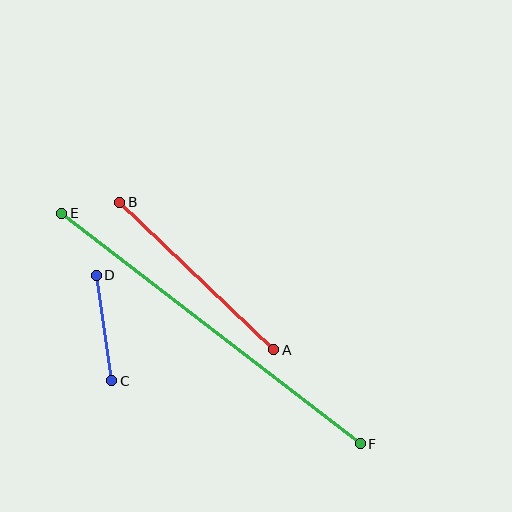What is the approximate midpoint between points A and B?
The midpoint is at approximately (197, 276) pixels.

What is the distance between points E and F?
The distance is approximately 377 pixels.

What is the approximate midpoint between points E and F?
The midpoint is at approximately (211, 328) pixels.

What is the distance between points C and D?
The distance is approximately 106 pixels.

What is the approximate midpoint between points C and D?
The midpoint is at approximately (104, 328) pixels.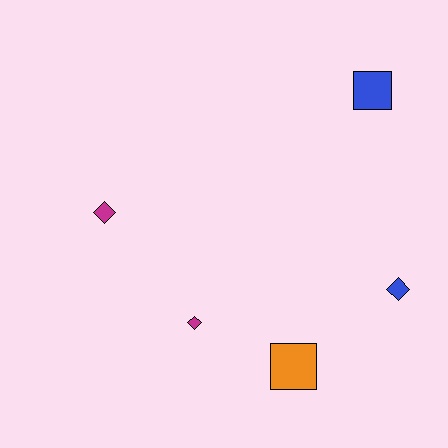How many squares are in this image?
There are 2 squares.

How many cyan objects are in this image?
There are no cyan objects.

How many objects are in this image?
There are 5 objects.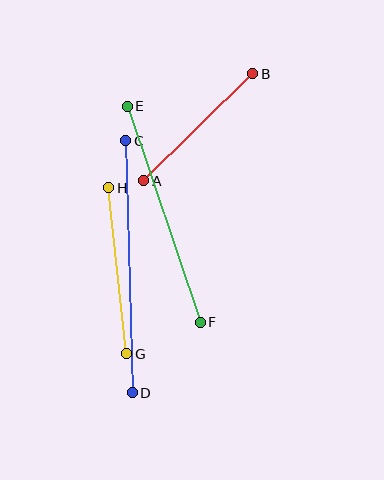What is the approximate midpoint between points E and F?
The midpoint is at approximately (164, 214) pixels.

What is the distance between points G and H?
The distance is approximately 167 pixels.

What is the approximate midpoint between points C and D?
The midpoint is at approximately (129, 267) pixels.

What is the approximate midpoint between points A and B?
The midpoint is at approximately (198, 127) pixels.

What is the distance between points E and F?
The distance is approximately 228 pixels.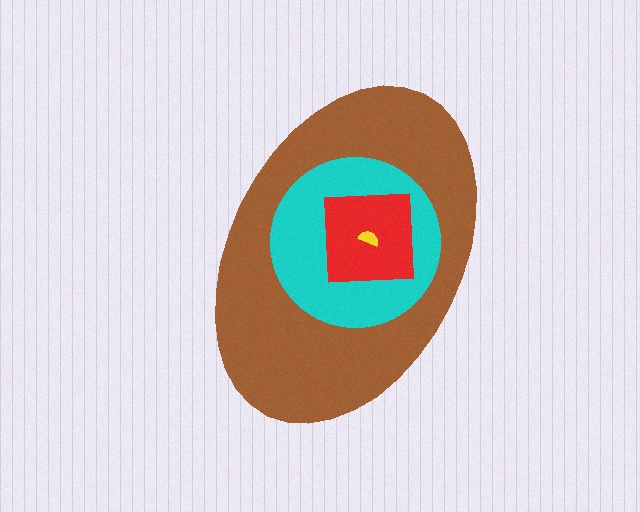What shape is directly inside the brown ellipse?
The cyan circle.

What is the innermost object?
The yellow semicircle.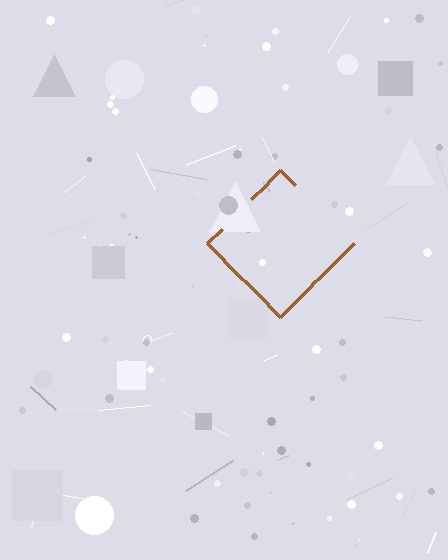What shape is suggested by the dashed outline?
The dashed outline suggests a diamond.